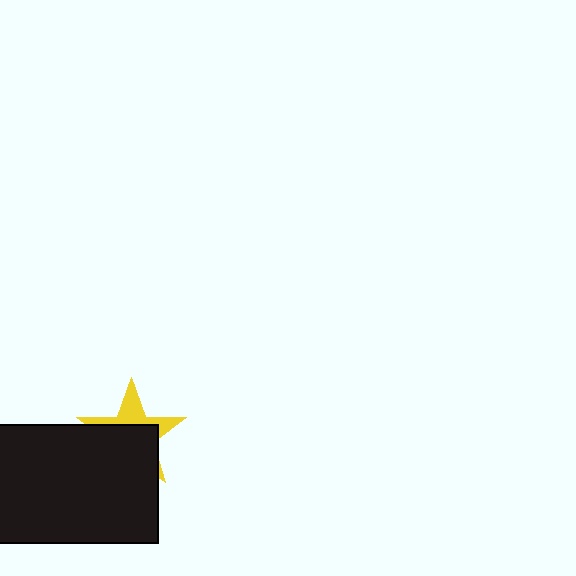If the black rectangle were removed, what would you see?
You would see the complete yellow star.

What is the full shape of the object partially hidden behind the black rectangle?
The partially hidden object is a yellow star.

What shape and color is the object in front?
The object in front is a black rectangle.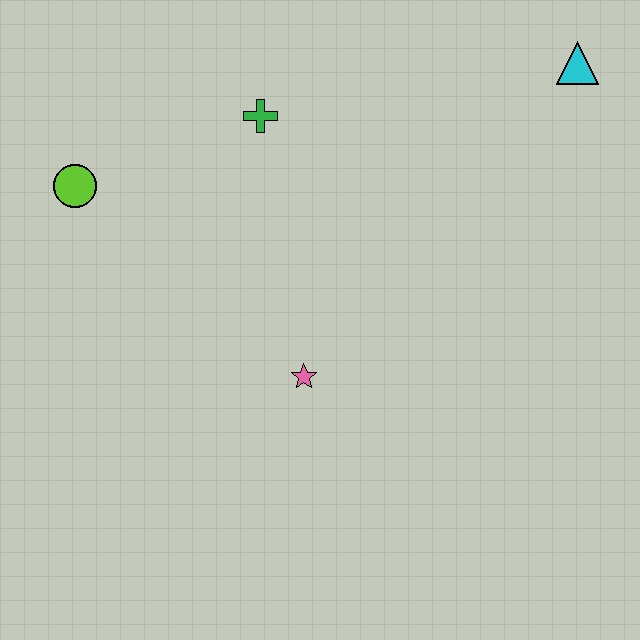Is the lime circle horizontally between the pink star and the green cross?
No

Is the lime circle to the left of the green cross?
Yes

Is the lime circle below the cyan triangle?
Yes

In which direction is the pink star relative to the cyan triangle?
The pink star is below the cyan triangle.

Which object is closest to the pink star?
The green cross is closest to the pink star.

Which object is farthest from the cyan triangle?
The lime circle is farthest from the cyan triangle.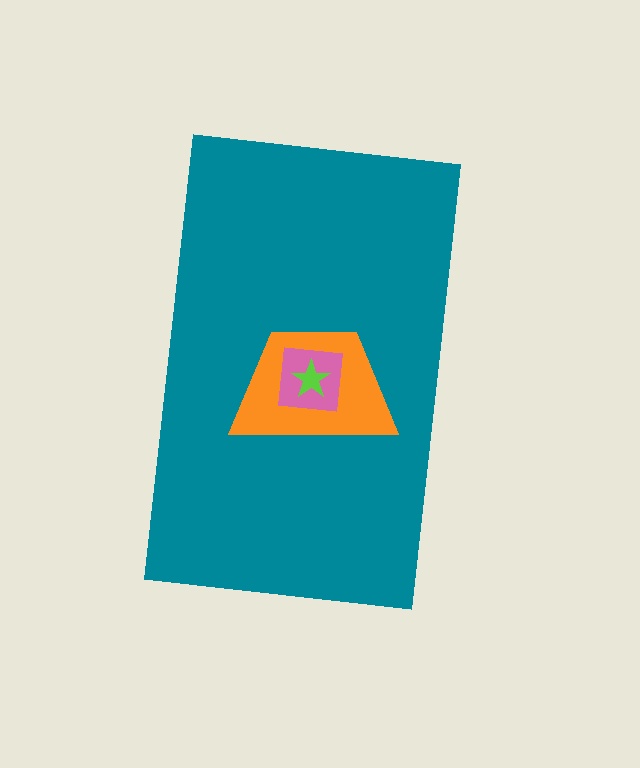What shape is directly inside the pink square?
The lime star.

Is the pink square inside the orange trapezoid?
Yes.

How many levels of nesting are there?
4.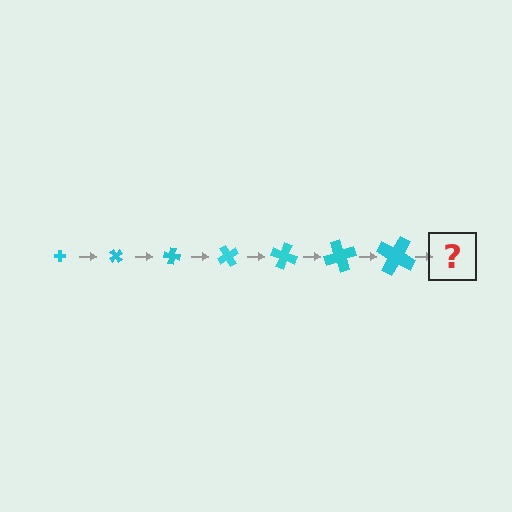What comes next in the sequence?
The next element should be a cross, larger than the previous one and rotated 350 degrees from the start.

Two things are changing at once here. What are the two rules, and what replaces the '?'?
The two rules are that the cross grows larger each step and it rotates 50 degrees each step. The '?' should be a cross, larger than the previous one and rotated 350 degrees from the start.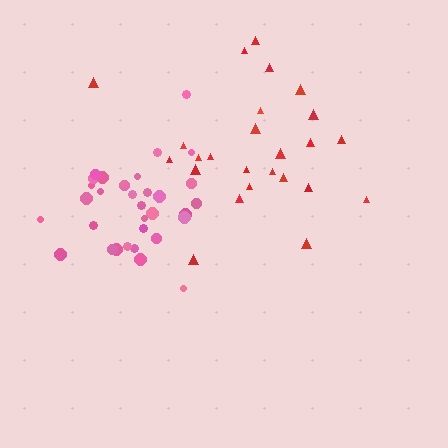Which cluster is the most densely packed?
Pink.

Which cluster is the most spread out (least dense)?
Red.